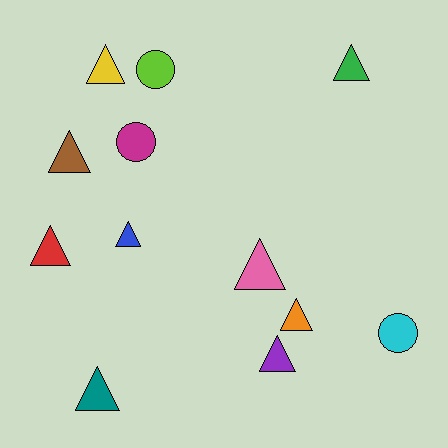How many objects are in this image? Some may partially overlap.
There are 12 objects.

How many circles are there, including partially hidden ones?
There are 3 circles.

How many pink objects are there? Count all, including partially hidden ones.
There is 1 pink object.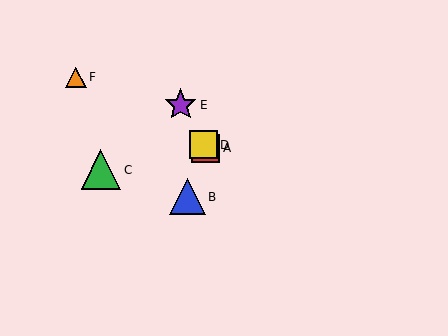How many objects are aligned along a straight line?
3 objects (A, D, E) are aligned along a straight line.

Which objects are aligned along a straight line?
Objects A, D, E are aligned along a straight line.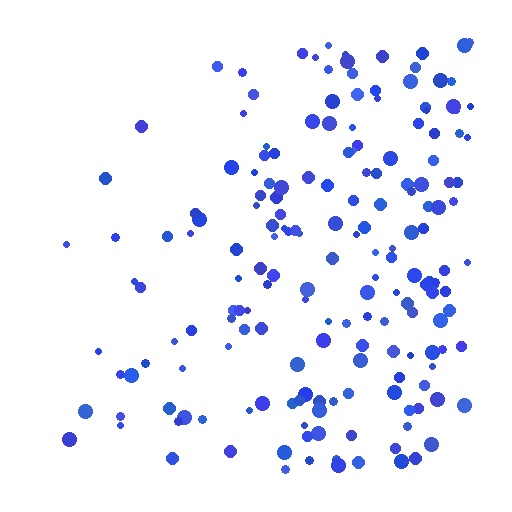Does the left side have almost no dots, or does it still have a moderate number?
Still a moderate number, just noticeably fewer than the right.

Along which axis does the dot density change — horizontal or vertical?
Horizontal.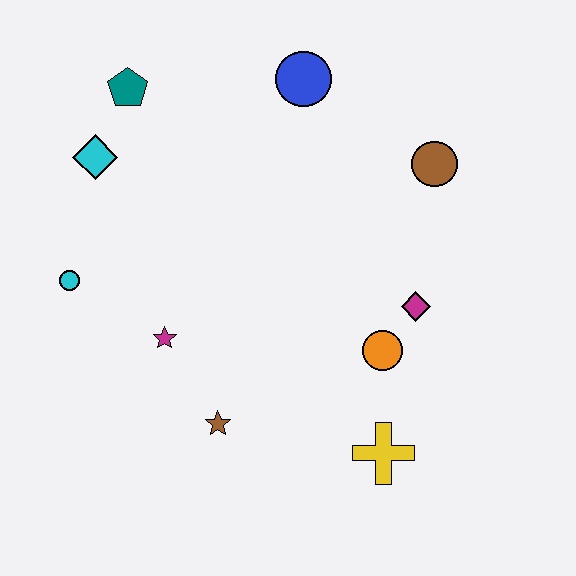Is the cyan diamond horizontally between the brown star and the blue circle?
No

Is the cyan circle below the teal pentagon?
Yes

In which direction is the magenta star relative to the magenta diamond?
The magenta star is to the left of the magenta diamond.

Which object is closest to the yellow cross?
The orange circle is closest to the yellow cross.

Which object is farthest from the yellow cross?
The teal pentagon is farthest from the yellow cross.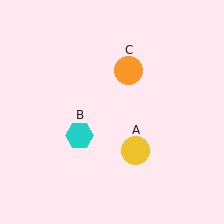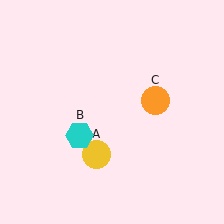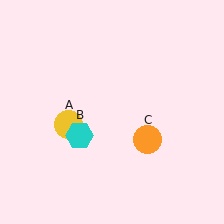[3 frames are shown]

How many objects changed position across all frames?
2 objects changed position: yellow circle (object A), orange circle (object C).